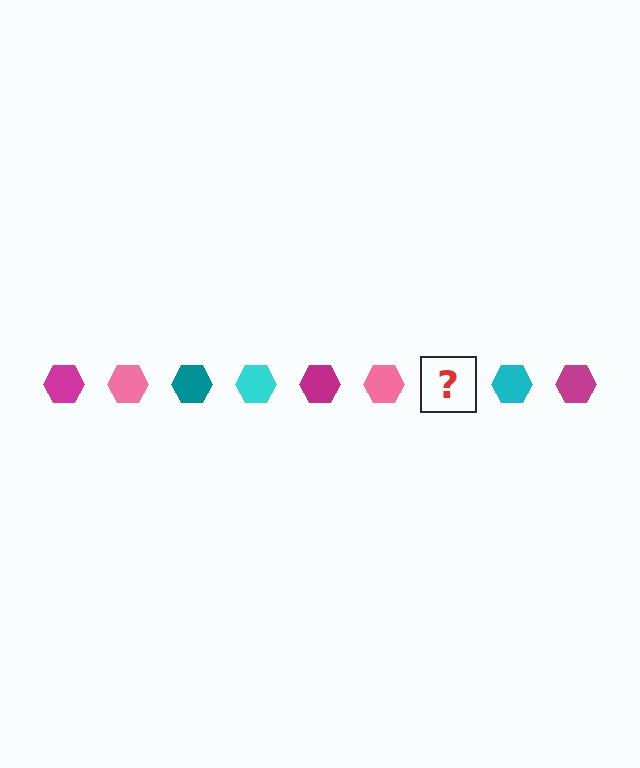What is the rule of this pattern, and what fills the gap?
The rule is that the pattern cycles through magenta, pink, teal, cyan hexagons. The gap should be filled with a teal hexagon.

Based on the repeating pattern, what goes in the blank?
The blank should be a teal hexagon.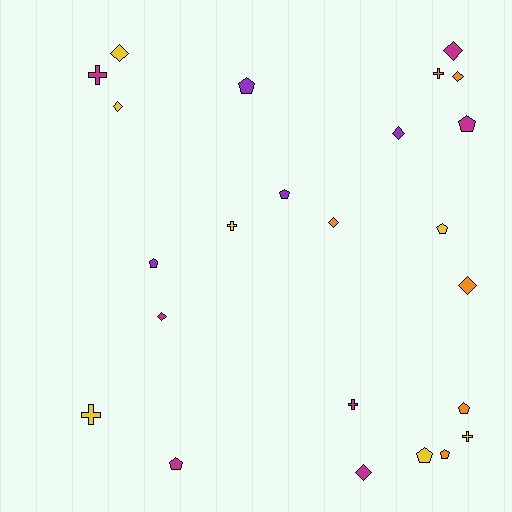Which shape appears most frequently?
Diamond, with 9 objects.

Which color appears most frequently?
Yellow, with 7 objects.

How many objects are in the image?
There are 24 objects.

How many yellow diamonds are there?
There are 2 yellow diamonds.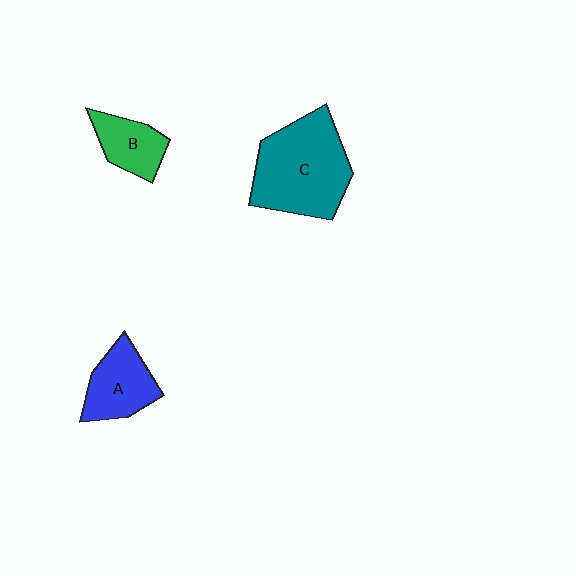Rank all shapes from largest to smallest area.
From largest to smallest: C (teal), A (blue), B (green).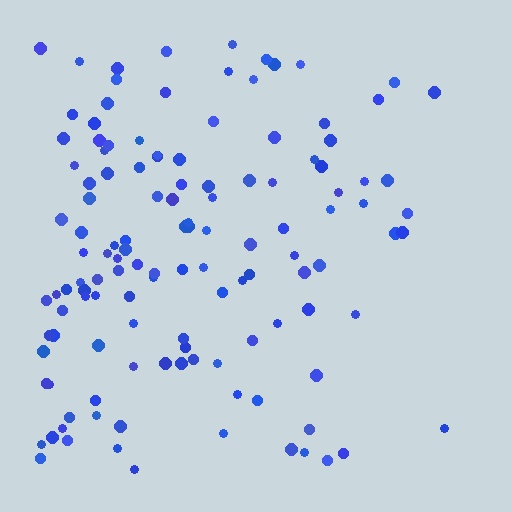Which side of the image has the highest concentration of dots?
The left.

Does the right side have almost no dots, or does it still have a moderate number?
Still a moderate number, just noticeably fewer than the left.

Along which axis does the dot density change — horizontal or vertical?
Horizontal.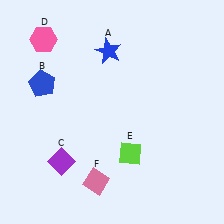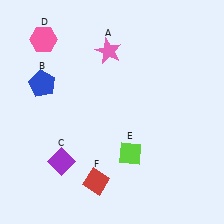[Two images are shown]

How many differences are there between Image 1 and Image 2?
There are 2 differences between the two images.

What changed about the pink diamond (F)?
In Image 1, F is pink. In Image 2, it changed to red.